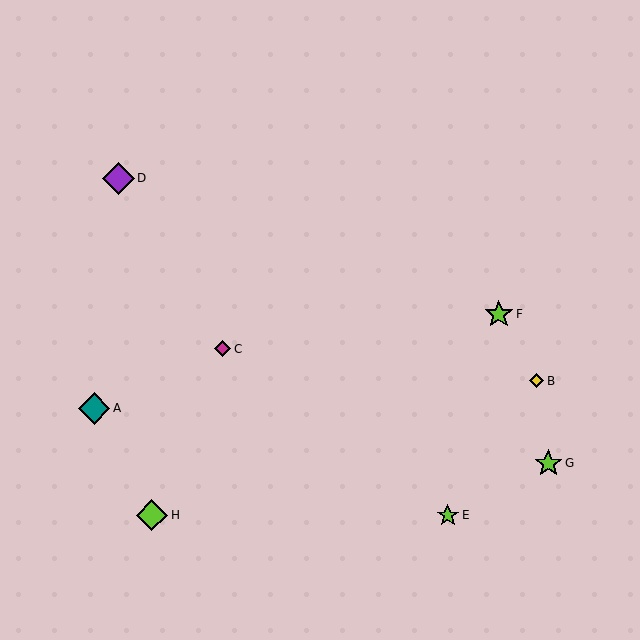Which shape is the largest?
The purple diamond (labeled D) is the largest.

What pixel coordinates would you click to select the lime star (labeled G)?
Click at (548, 463) to select the lime star G.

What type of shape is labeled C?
Shape C is a magenta diamond.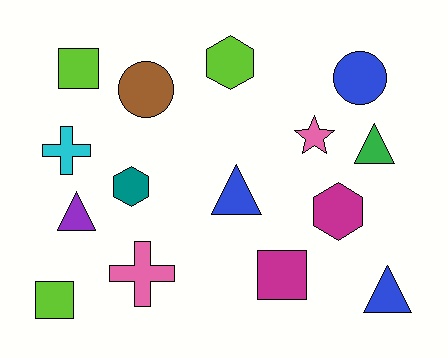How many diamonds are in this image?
There are no diamonds.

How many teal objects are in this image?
There is 1 teal object.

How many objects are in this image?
There are 15 objects.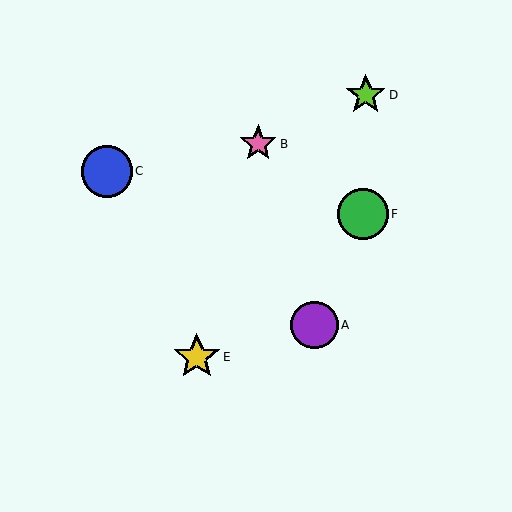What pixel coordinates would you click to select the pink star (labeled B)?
Click at (258, 144) to select the pink star B.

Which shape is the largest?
The blue circle (labeled C) is the largest.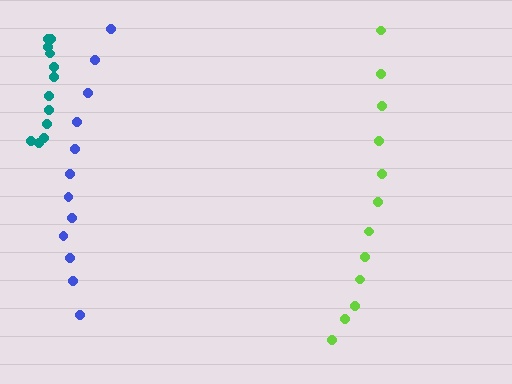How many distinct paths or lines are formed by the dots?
There are 3 distinct paths.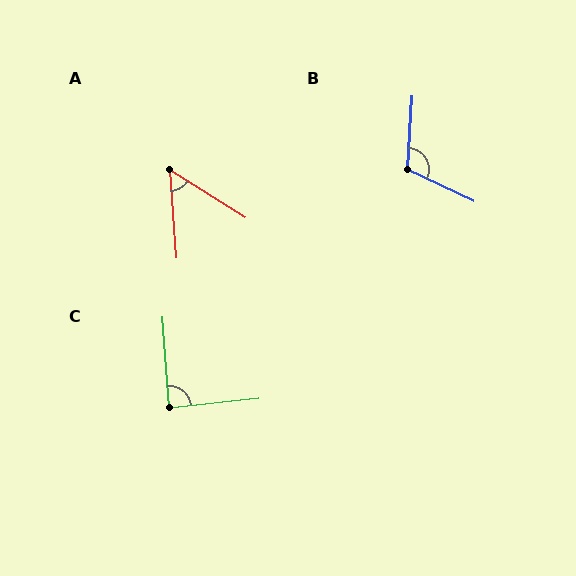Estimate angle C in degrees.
Approximately 88 degrees.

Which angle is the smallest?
A, at approximately 54 degrees.